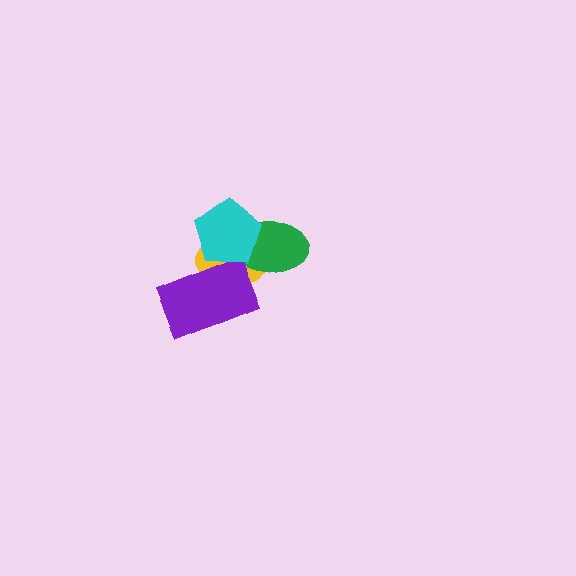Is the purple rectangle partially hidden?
Yes, it is partially covered by another shape.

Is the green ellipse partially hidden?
Yes, it is partially covered by another shape.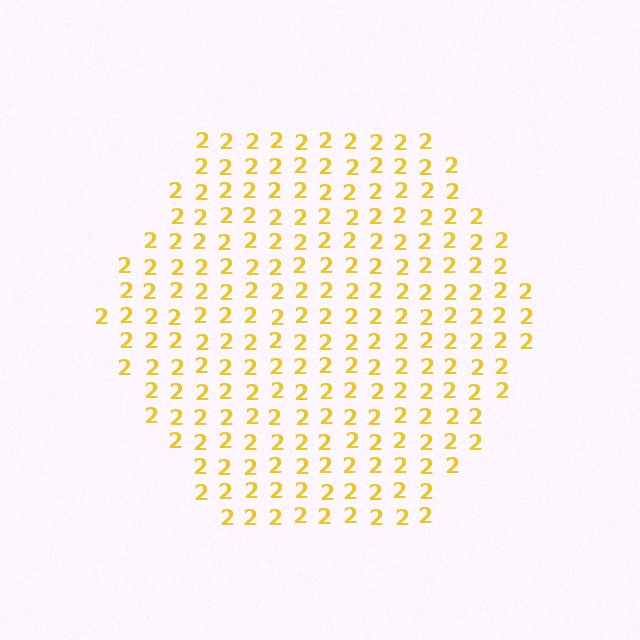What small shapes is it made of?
It is made of small digit 2's.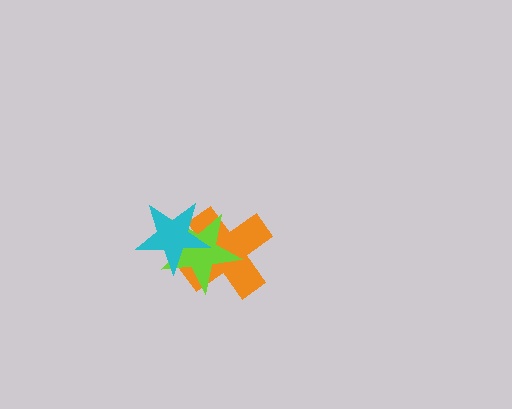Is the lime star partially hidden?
Yes, it is partially covered by another shape.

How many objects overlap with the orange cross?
2 objects overlap with the orange cross.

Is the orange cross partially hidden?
Yes, it is partially covered by another shape.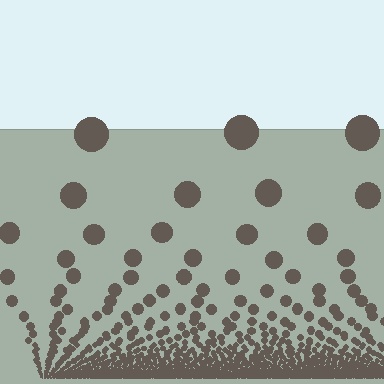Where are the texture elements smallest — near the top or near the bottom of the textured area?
Near the bottom.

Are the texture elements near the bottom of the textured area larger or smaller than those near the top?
Smaller. The gradient is inverted — elements near the bottom are smaller and denser.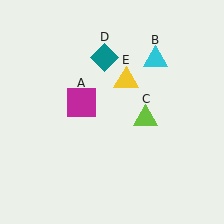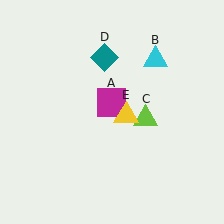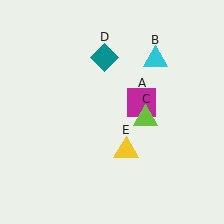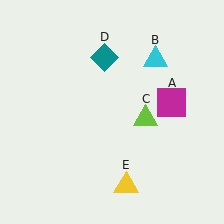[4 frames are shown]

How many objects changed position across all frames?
2 objects changed position: magenta square (object A), yellow triangle (object E).